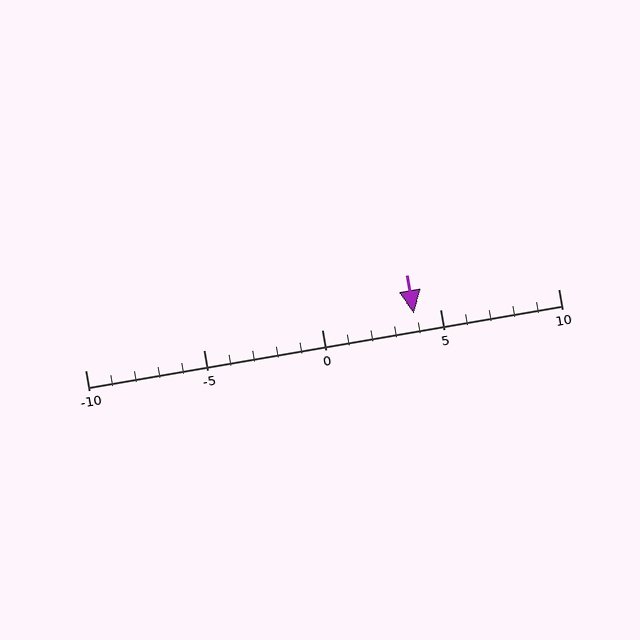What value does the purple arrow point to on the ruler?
The purple arrow points to approximately 4.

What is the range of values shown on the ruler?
The ruler shows values from -10 to 10.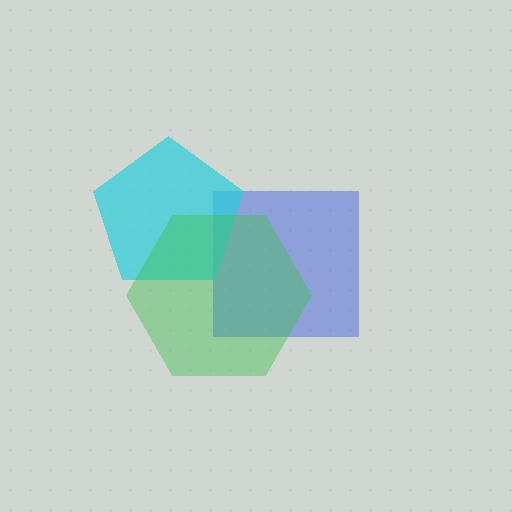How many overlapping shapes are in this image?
There are 3 overlapping shapes in the image.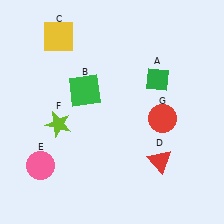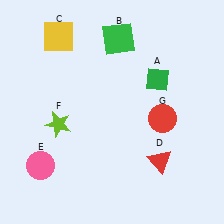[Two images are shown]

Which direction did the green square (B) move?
The green square (B) moved up.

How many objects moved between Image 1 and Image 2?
1 object moved between the two images.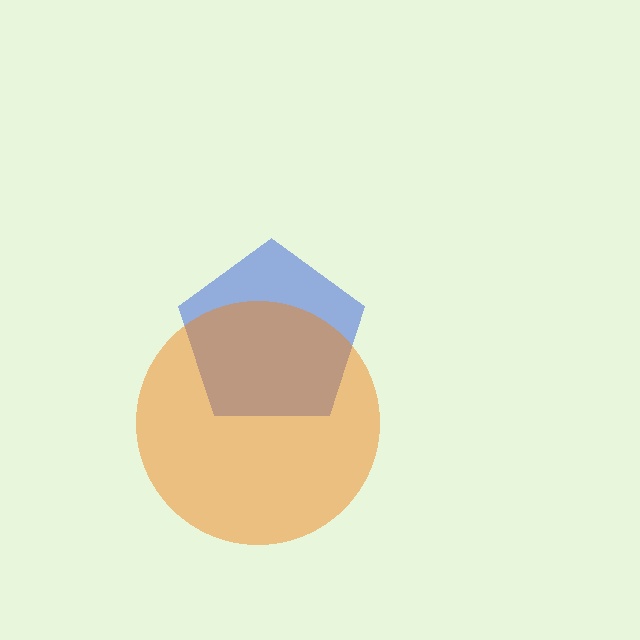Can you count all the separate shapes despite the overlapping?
Yes, there are 2 separate shapes.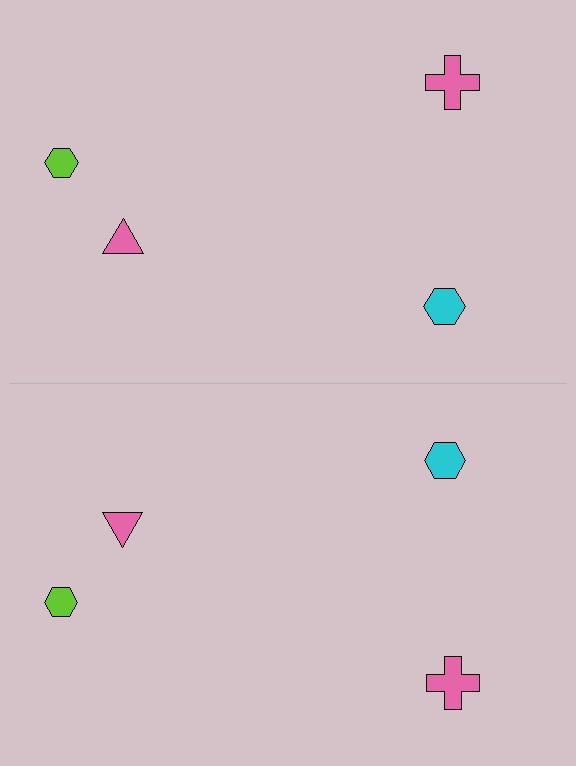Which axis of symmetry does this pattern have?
The pattern has a horizontal axis of symmetry running through the center of the image.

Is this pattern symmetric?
Yes, this pattern has bilateral (reflection) symmetry.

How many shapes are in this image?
There are 8 shapes in this image.